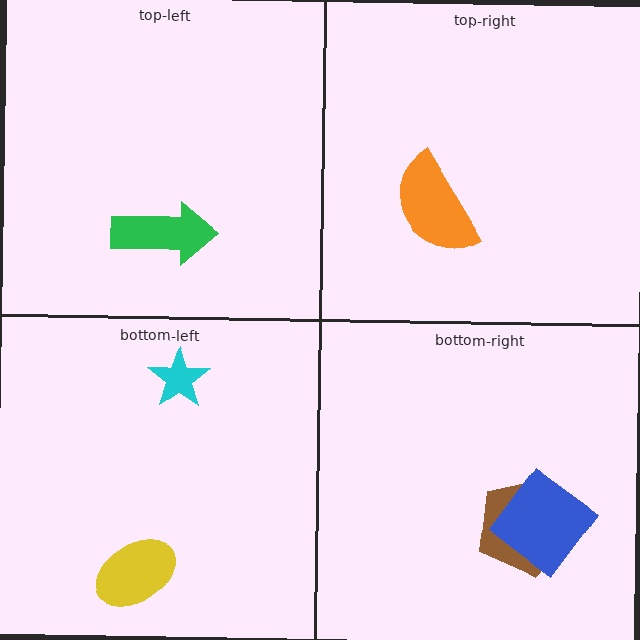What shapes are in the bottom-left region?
The cyan star, the yellow ellipse.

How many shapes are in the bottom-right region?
2.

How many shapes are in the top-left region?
1.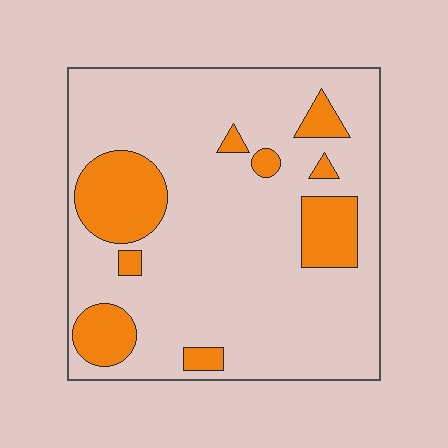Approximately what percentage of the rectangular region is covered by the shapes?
Approximately 20%.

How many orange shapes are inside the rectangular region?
9.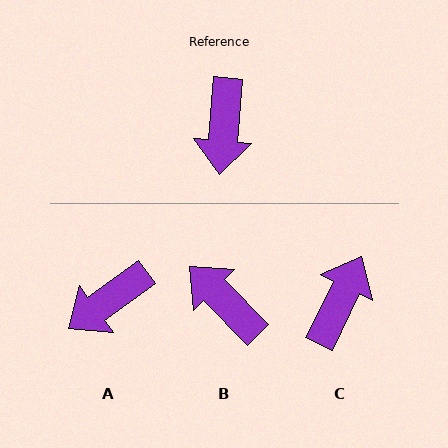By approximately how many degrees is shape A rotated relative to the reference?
Approximately 49 degrees clockwise.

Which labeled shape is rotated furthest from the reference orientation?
C, about 159 degrees away.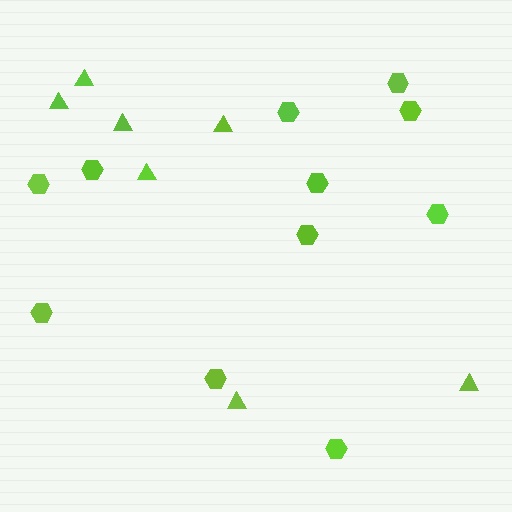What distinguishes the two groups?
There are 2 groups: one group of triangles (7) and one group of hexagons (11).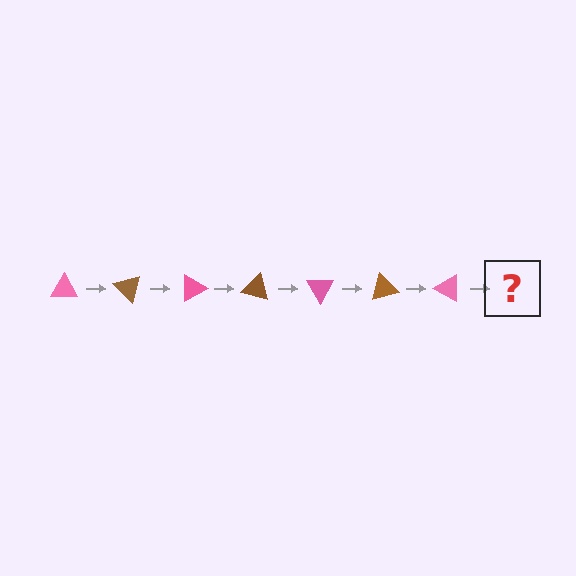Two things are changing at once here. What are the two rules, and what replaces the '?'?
The two rules are that it rotates 45 degrees each step and the color cycles through pink and brown. The '?' should be a brown triangle, rotated 315 degrees from the start.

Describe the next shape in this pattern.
It should be a brown triangle, rotated 315 degrees from the start.